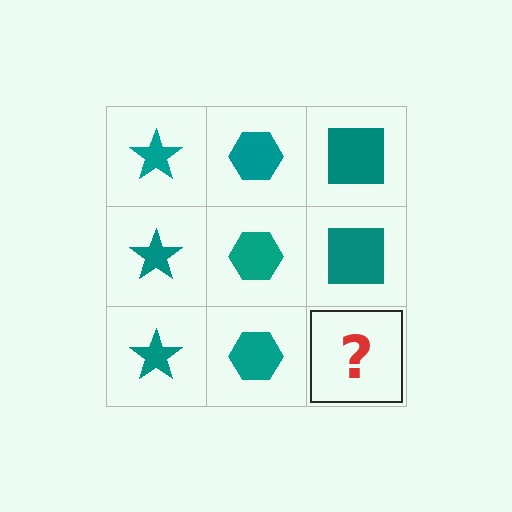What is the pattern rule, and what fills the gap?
The rule is that each column has a consistent shape. The gap should be filled with a teal square.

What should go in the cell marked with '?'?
The missing cell should contain a teal square.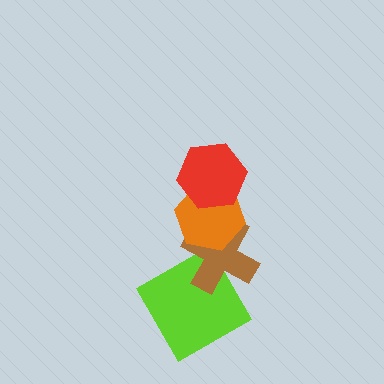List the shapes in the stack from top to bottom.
From top to bottom: the red hexagon, the orange hexagon, the brown cross, the lime square.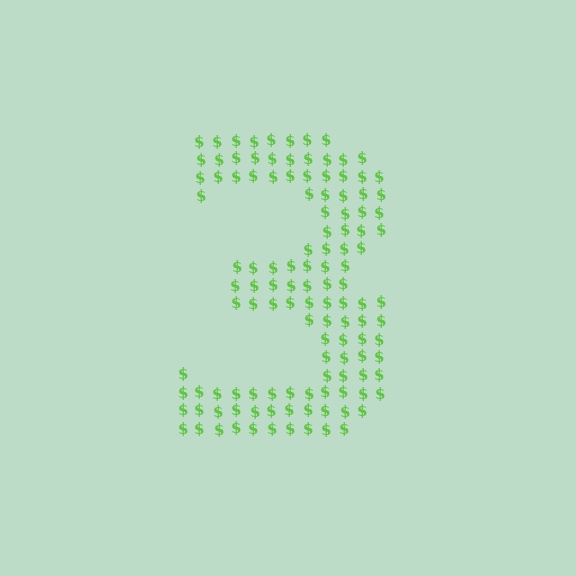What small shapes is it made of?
It is made of small dollar signs.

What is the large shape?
The large shape is the digit 3.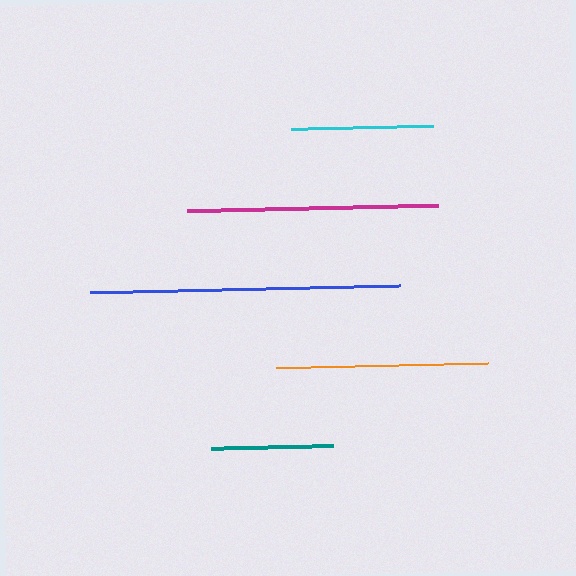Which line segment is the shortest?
The teal line is the shortest at approximately 122 pixels.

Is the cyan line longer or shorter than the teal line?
The cyan line is longer than the teal line.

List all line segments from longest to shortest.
From longest to shortest: blue, magenta, orange, cyan, teal.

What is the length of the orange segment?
The orange segment is approximately 212 pixels long.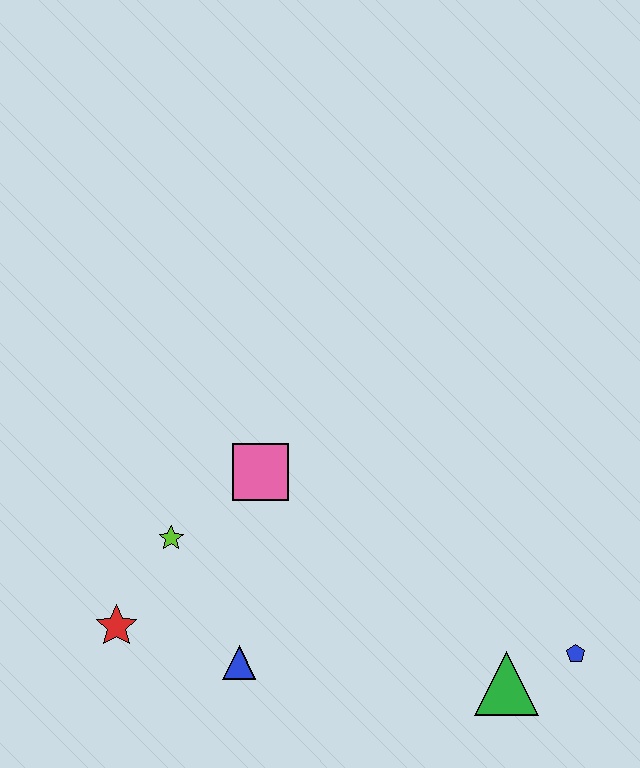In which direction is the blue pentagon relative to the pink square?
The blue pentagon is to the right of the pink square.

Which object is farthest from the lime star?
The blue pentagon is farthest from the lime star.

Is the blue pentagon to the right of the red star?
Yes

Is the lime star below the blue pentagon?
No